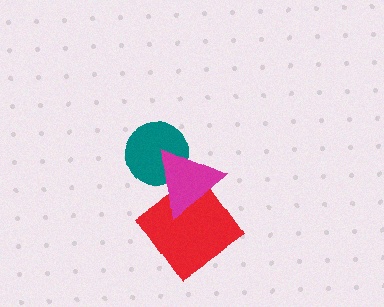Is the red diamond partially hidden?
Yes, it is partially covered by another shape.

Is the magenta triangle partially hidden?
No, no other shape covers it.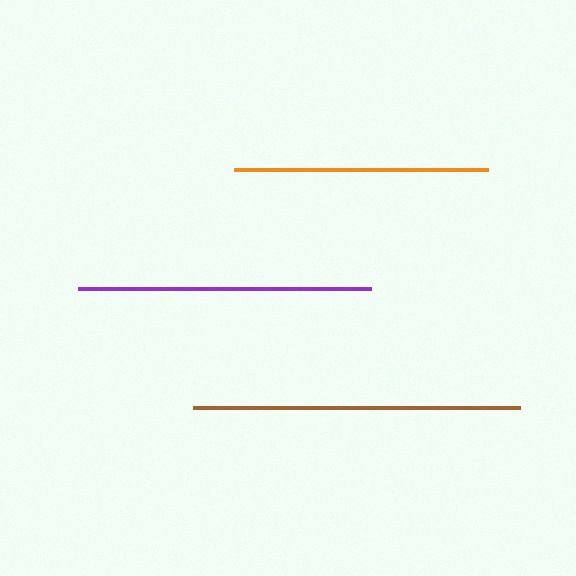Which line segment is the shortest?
The orange line is the shortest at approximately 254 pixels.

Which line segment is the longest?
The brown line is the longest at approximately 327 pixels.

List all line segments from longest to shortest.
From longest to shortest: brown, purple, orange.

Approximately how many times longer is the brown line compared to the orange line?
The brown line is approximately 1.3 times the length of the orange line.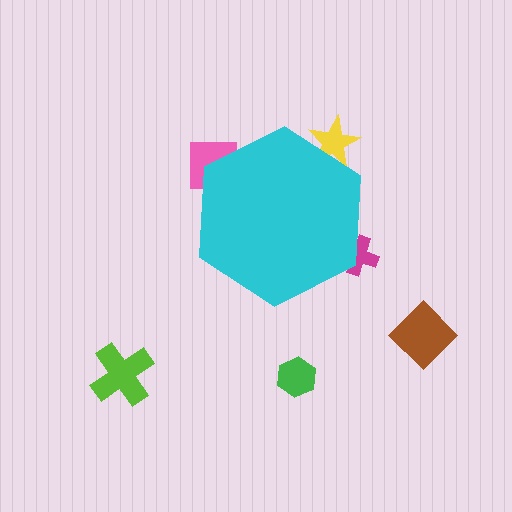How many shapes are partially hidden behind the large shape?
3 shapes are partially hidden.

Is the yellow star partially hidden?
Yes, the yellow star is partially hidden behind the cyan hexagon.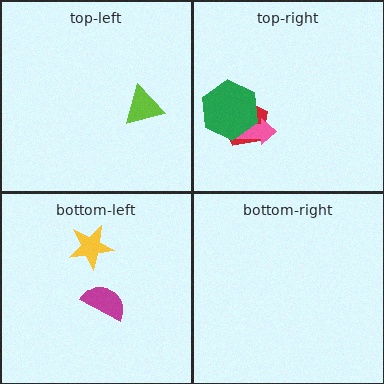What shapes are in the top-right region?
The red pentagon, the pink arrow, the green hexagon.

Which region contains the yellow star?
The bottom-left region.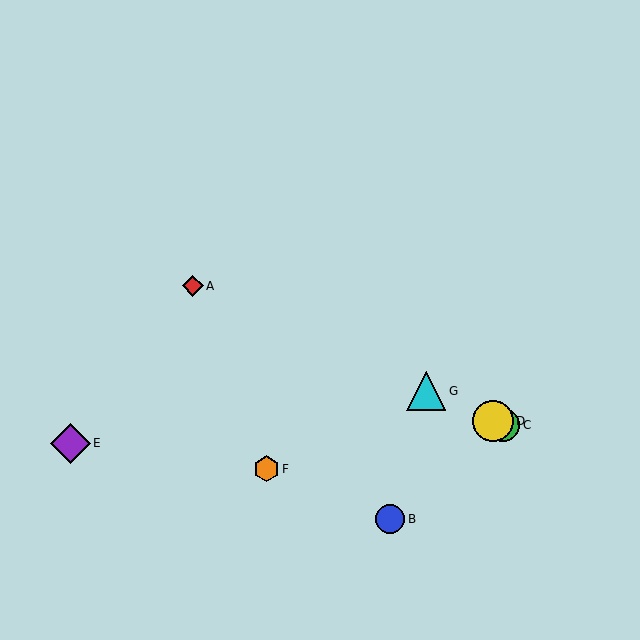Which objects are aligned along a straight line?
Objects A, C, D, G are aligned along a straight line.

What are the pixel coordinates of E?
Object E is at (70, 443).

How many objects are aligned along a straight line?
4 objects (A, C, D, G) are aligned along a straight line.